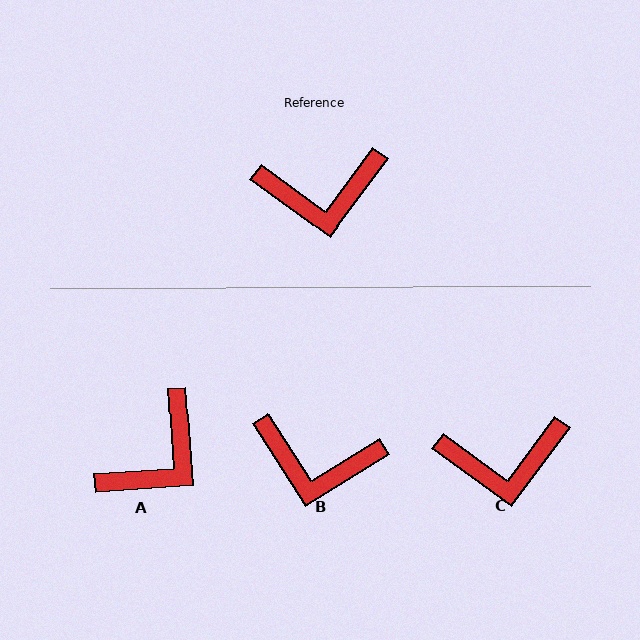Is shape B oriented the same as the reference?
No, it is off by about 22 degrees.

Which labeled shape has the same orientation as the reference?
C.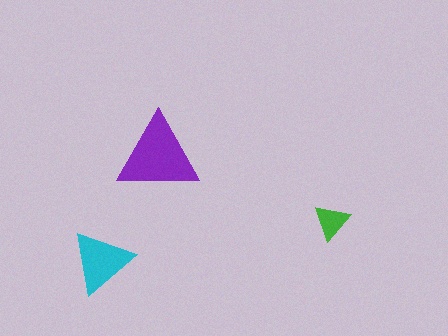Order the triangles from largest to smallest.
the purple one, the cyan one, the green one.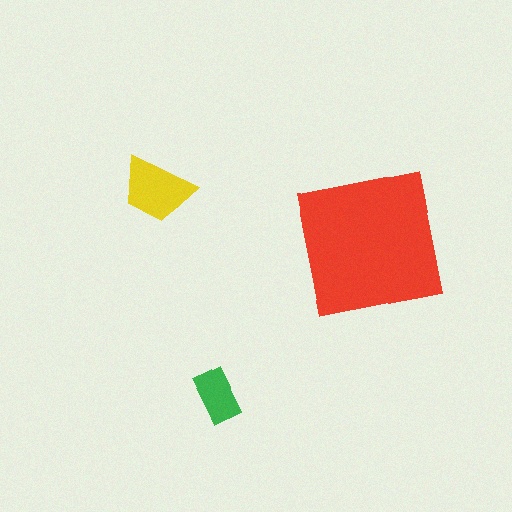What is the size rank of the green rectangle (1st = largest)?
3rd.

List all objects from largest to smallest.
The red square, the yellow trapezoid, the green rectangle.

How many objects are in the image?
There are 3 objects in the image.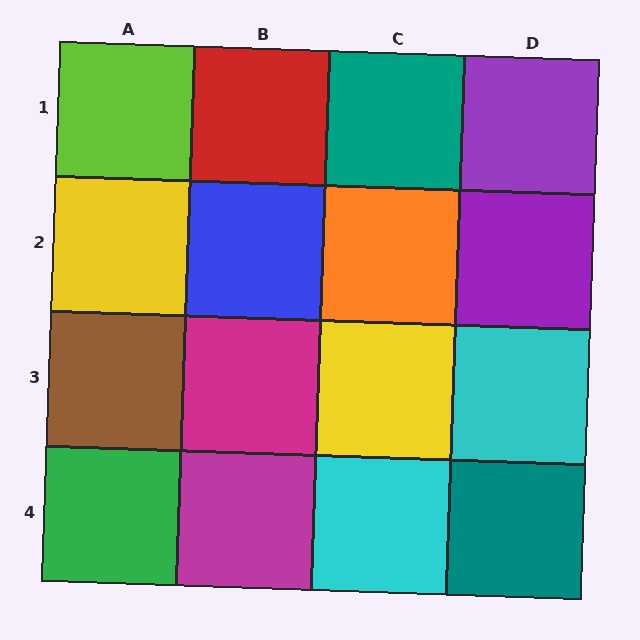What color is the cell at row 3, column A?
Brown.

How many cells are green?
1 cell is green.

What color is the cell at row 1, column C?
Teal.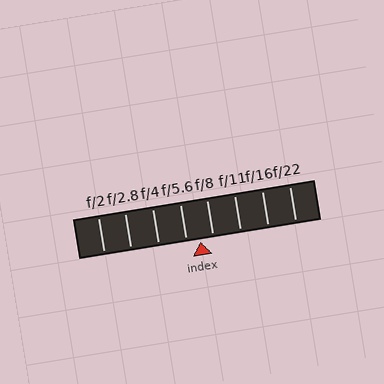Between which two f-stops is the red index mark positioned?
The index mark is between f/5.6 and f/8.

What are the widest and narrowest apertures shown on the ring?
The widest aperture shown is f/2 and the narrowest is f/22.